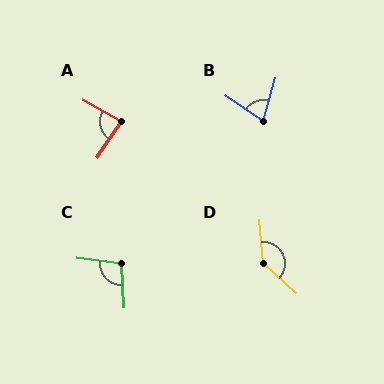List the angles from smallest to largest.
B (72°), A (86°), C (100°), D (137°).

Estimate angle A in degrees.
Approximately 86 degrees.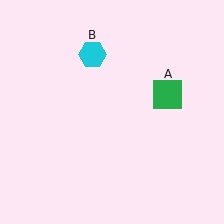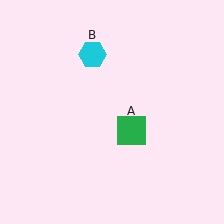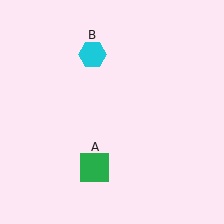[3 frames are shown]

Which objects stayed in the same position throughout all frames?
Cyan hexagon (object B) remained stationary.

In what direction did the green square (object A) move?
The green square (object A) moved down and to the left.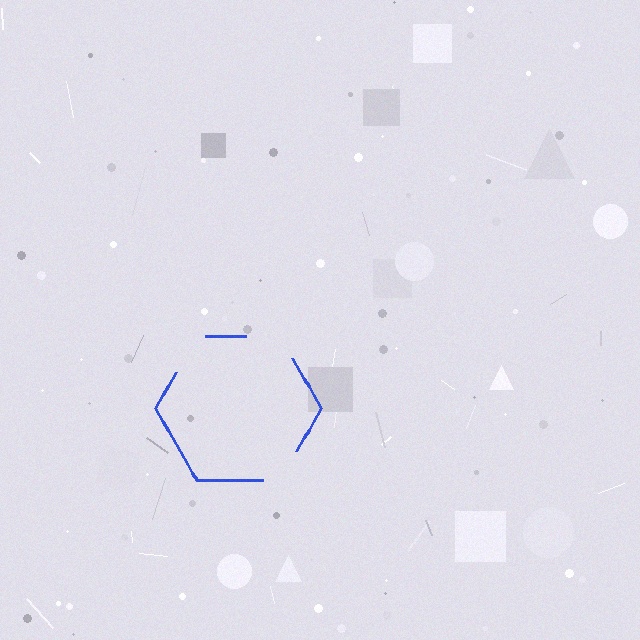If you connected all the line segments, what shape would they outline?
They would outline a hexagon.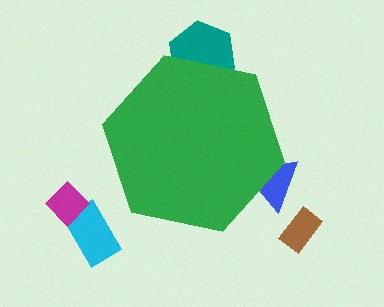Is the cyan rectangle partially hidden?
No, the cyan rectangle is fully visible.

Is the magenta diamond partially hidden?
No, the magenta diamond is fully visible.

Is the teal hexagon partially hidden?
Yes, the teal hexagon is partially hidden behind the green hexagon.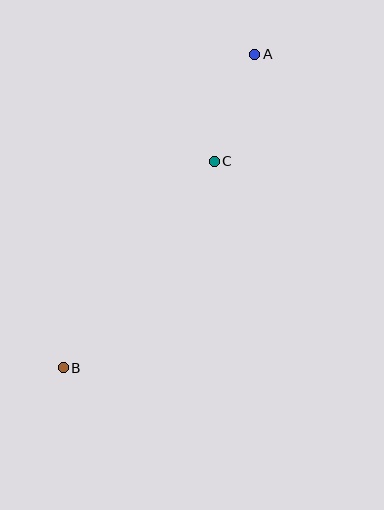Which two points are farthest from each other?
Points A and B are farthest from each other.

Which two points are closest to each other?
Points A and C are closest to each other.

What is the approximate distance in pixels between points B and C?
The distance between B and C is approximately 256 pixels.